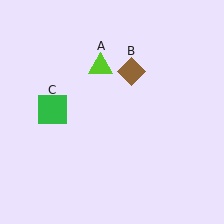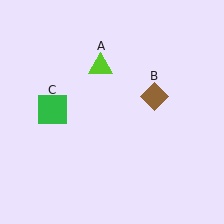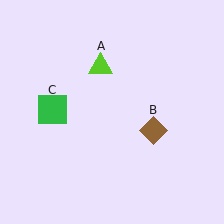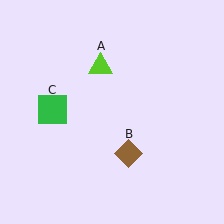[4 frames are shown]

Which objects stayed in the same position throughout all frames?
Lime triangle (object A) and green square (object C) remained stationary.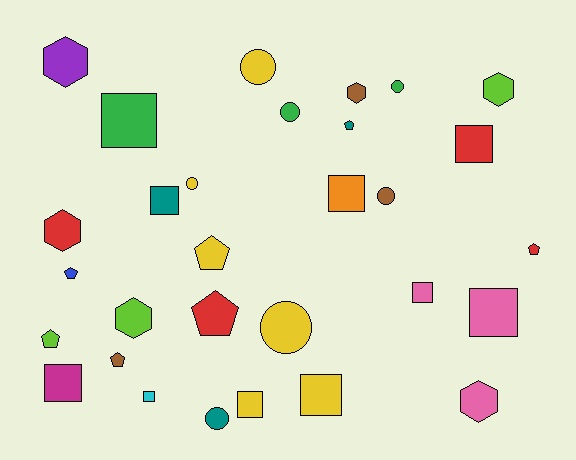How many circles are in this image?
There are 7 circles.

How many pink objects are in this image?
There are 3 pink objects.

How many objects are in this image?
There are 30 objects.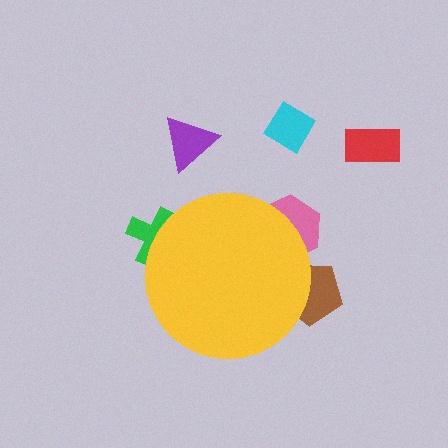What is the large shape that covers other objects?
A yellow circle.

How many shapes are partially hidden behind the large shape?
3 shapes are partially hidden.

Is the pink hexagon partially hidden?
Yes, the pink hexagon is partially hidden behind the yellow circle.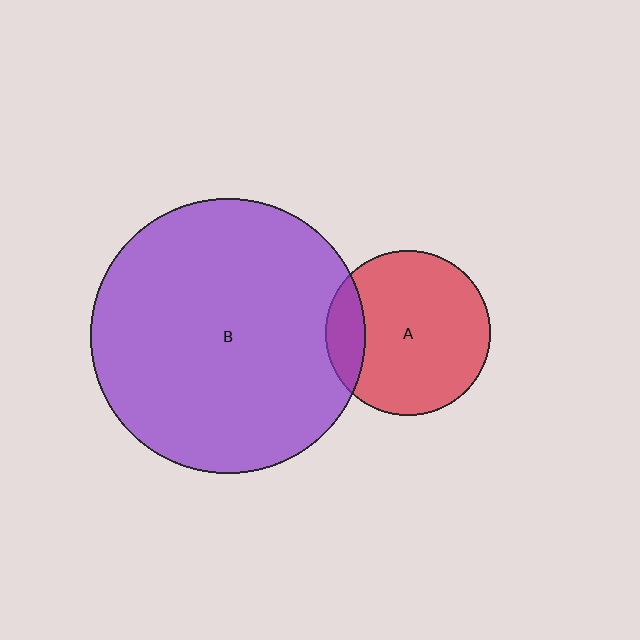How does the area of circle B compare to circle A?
Approximately 2.8 times.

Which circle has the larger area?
Circle B (purple).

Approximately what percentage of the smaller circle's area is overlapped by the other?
Approximately 15%.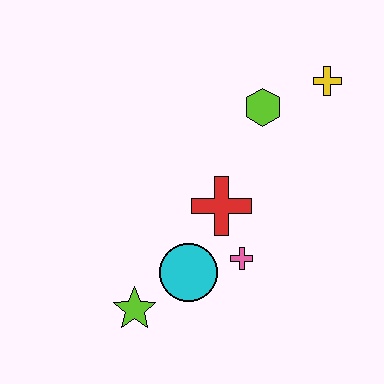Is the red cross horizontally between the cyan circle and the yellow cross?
Yes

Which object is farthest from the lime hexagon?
The lime star is farthest from the lime hexagon.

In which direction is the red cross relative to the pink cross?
The red cross is above the pink cross.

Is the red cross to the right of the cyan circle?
Yes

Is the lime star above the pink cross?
No